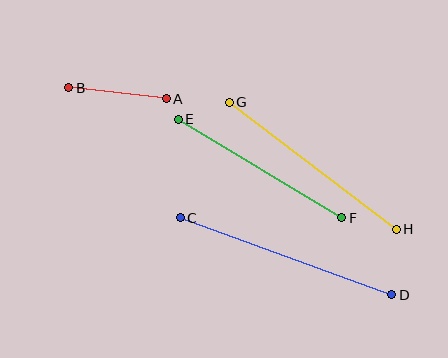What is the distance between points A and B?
The distance is approximately 98 pixels.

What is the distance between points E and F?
The distance is approximately 191 pixels.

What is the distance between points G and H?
The distance is approximately 210 pixels.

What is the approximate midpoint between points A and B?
The midpoint is at approximately (117, 93) pixels.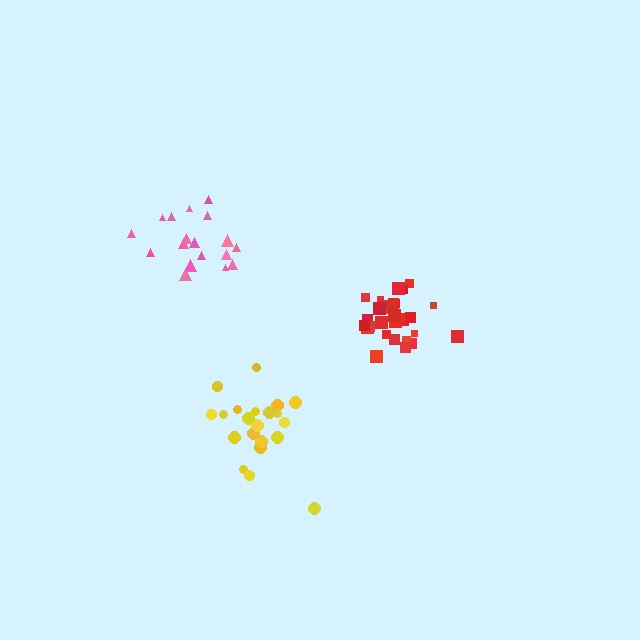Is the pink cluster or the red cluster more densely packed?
Red.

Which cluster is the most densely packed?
Red.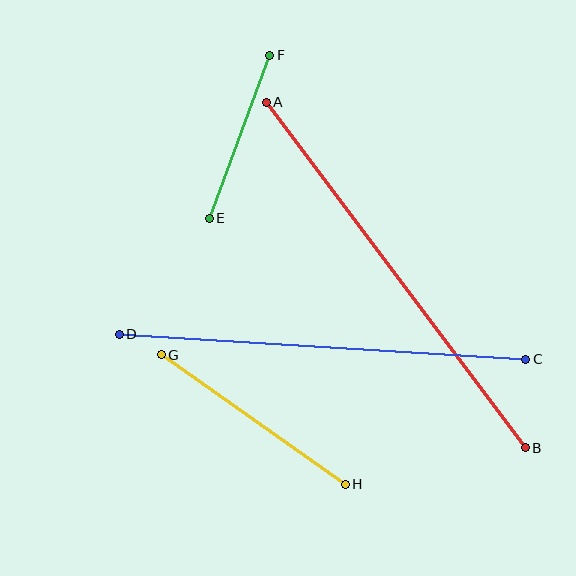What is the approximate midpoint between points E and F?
The midpoint is at approximately (240, 137) pixels.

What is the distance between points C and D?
The distance is approximately 408 pixels.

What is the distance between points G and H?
The distance is approximately 225 pixels.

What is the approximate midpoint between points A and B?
The midpoint is at approximately (396, 275) pixels.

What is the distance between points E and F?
The distance is approximately 174 pixels.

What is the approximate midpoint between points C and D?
The midpoint is at approximately (323, 347) pixels.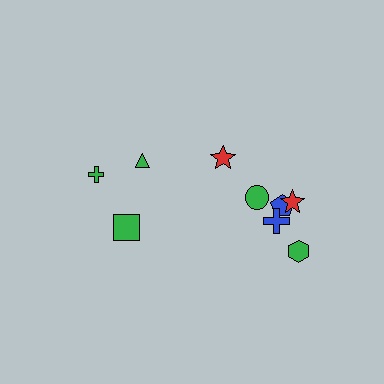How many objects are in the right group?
There are 6 objects.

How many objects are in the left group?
There are 3 objects.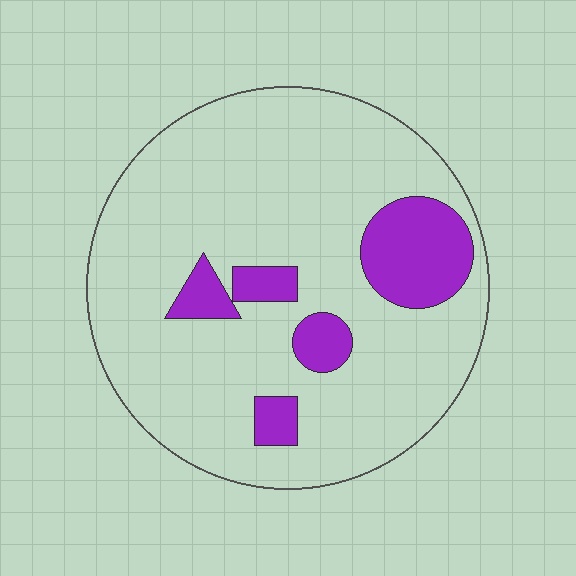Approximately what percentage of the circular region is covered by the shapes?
Approximately 15%.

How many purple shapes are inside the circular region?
5.